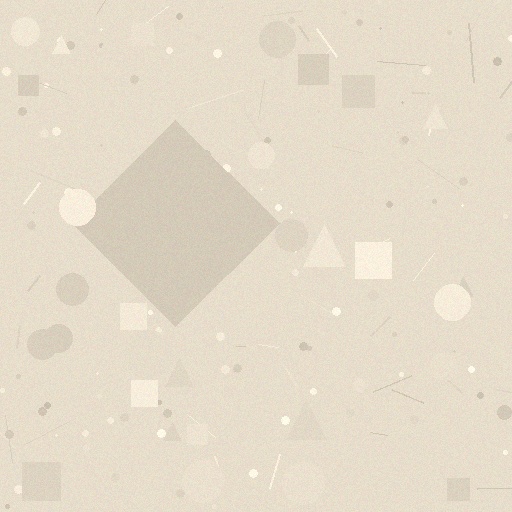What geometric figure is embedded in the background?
A diamond is embedded in the background.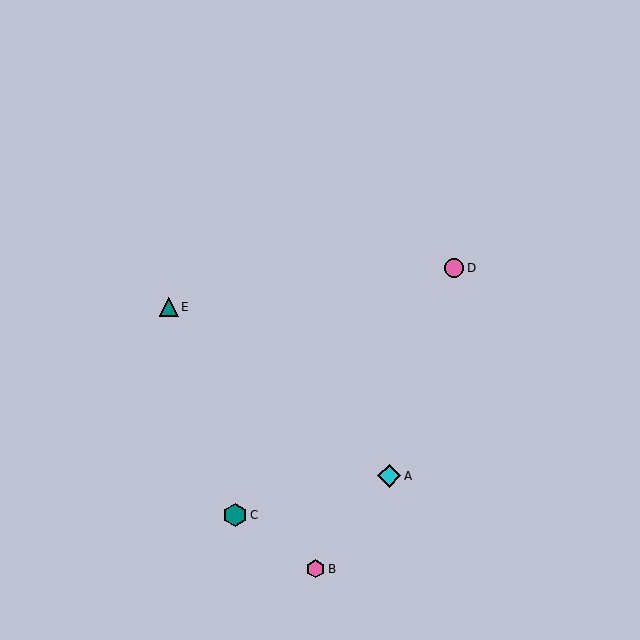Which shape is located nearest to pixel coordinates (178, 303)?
The teal triangle (labeled E) at (169, 307) is nearest to that location.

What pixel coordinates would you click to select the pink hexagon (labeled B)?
Click at (315, 569) to select the pink hexagon B.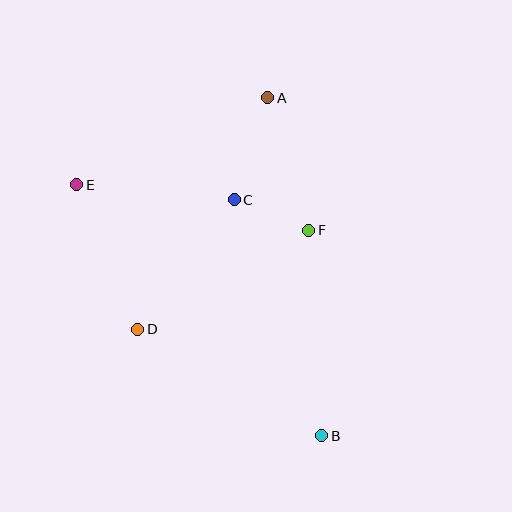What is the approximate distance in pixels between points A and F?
The distance between A and F is approximately 138 pixels.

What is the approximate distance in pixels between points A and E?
The distance between A and E is approximately 210 pixels.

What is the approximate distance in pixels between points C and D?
The distance between C and D is approximately 162 pixels.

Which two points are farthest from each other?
Points B and E are farthest from each other.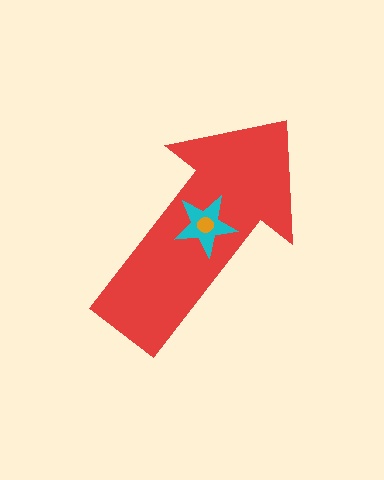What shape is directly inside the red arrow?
The cyan star.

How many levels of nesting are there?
3.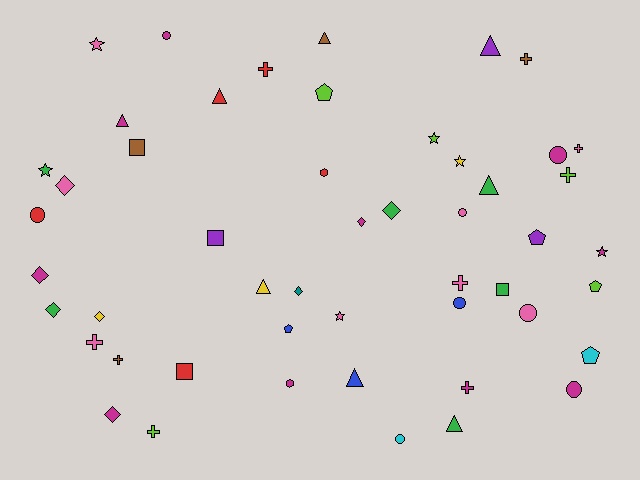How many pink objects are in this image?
There are 8 pink objects.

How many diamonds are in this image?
There are 8 diamonds.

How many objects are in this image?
There are 50 objects.